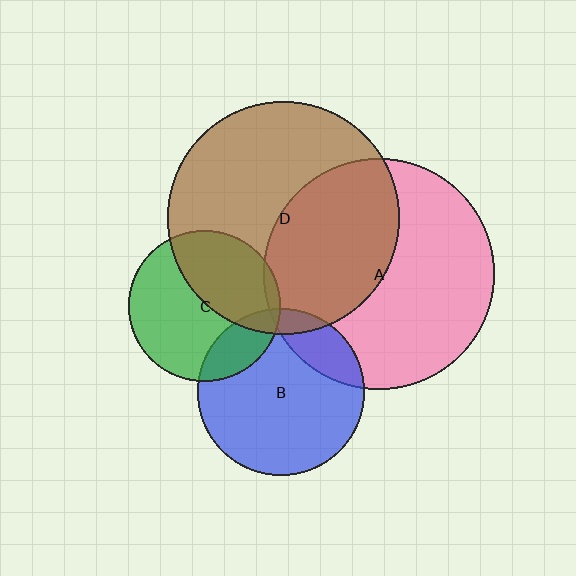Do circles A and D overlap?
Yes.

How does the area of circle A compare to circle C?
Approximately 2.3 times.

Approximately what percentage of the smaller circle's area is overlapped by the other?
Approximately 40%.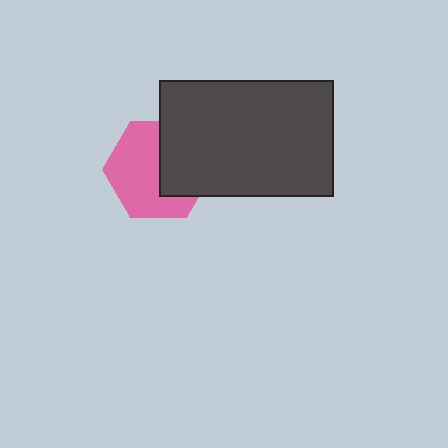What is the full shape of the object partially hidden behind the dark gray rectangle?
The partially hidden object is a pink hexagon.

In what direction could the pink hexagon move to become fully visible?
The pink hexagon could move left. That would shift it out from behind the dark gray rectangle entirely.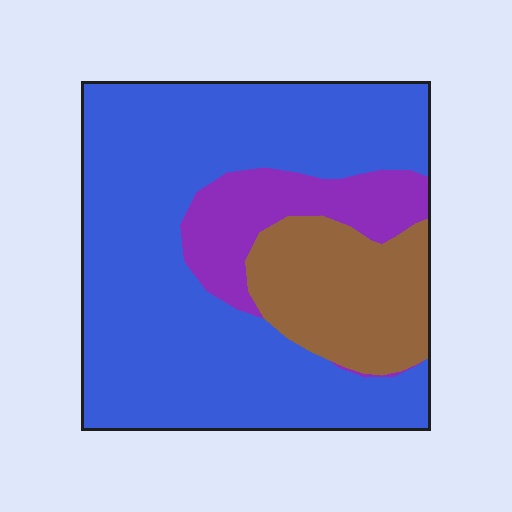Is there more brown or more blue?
Blue.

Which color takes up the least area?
Purple, at roughly 15%.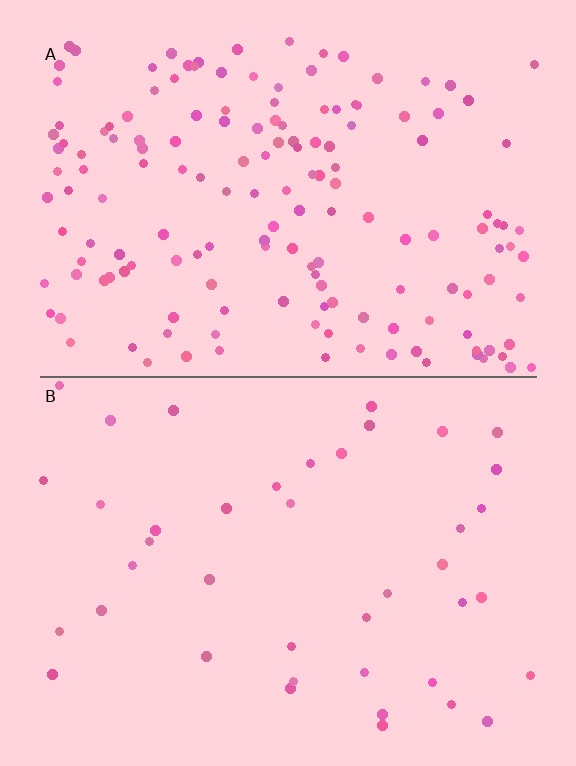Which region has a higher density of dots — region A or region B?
A (the top).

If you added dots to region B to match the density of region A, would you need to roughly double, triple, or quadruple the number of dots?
Approximately quadruple.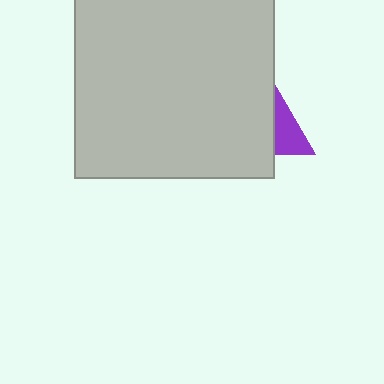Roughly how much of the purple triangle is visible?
A small part of it is visible (roughly 32%).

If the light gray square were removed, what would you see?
You would see the complete purple triangle.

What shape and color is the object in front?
The object in front is a light gray square.